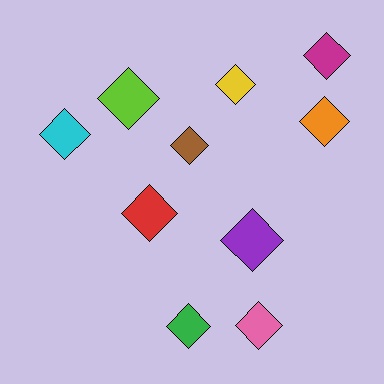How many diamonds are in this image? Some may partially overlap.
There are 10 diamonds.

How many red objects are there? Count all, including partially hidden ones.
There is 1 red object.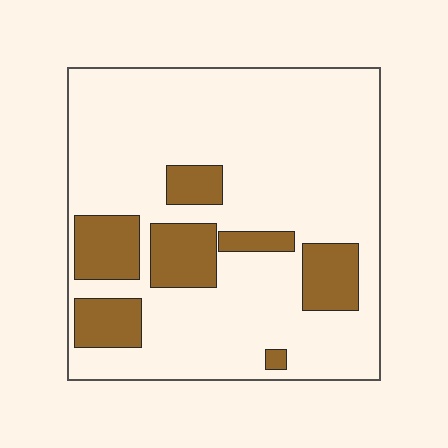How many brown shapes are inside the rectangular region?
7.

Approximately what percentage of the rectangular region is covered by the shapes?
Approximately 20%.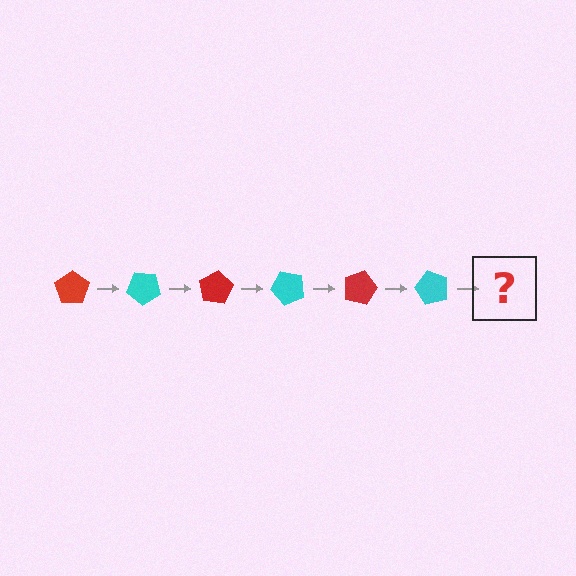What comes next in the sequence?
The next element should be a red pentagon, rotated 240 degrees from the start.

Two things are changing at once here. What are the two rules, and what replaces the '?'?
The two rules are that it rotates 40 degrees each step and the color cycles through red and cyan. The '?' should be a red pentagon, rotated 240 degrees from the start.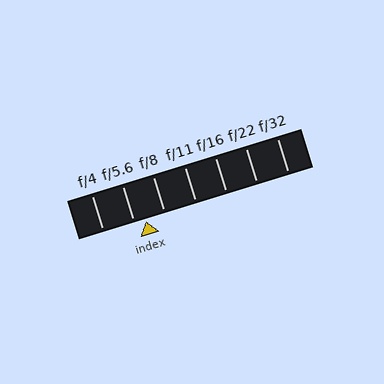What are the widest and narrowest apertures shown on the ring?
The widest aperture shown is f/4 and the narrowest is f/32.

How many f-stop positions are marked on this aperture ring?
There are 7 f-stop positions marked.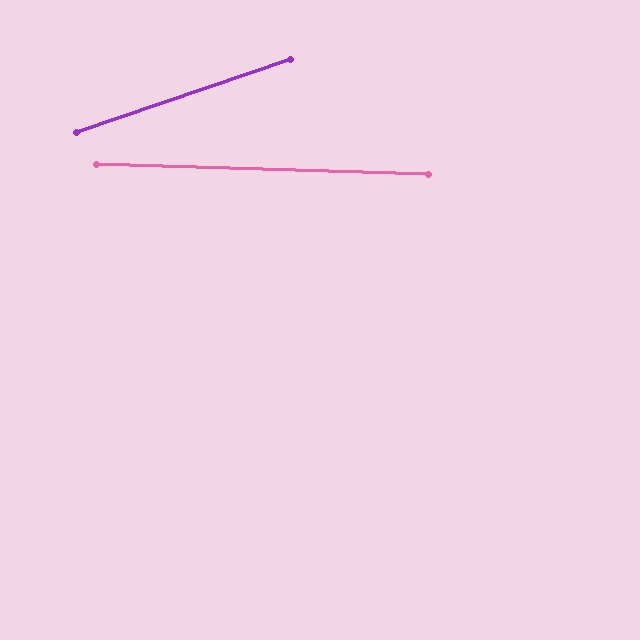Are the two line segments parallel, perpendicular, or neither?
Neither parallel nor perpendicular — they differ by about 21°.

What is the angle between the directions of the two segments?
Approximately 21 degrees.